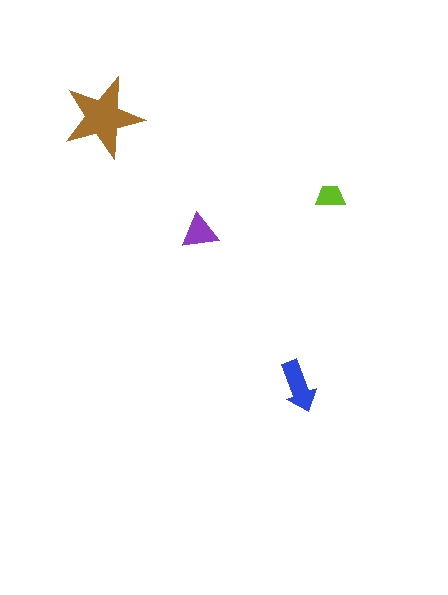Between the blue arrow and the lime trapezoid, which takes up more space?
The blue arrow.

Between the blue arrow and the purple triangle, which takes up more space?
The blue arrow.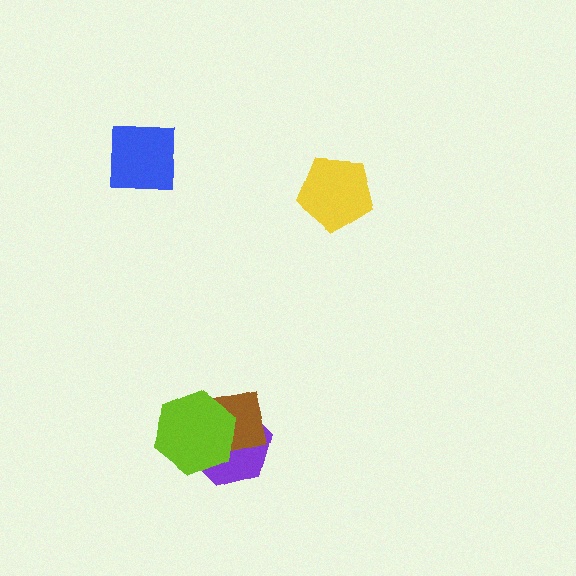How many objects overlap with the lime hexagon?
2 objects overlap with the lime hexagon.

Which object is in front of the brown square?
The lime hexagon is in front of the brown square.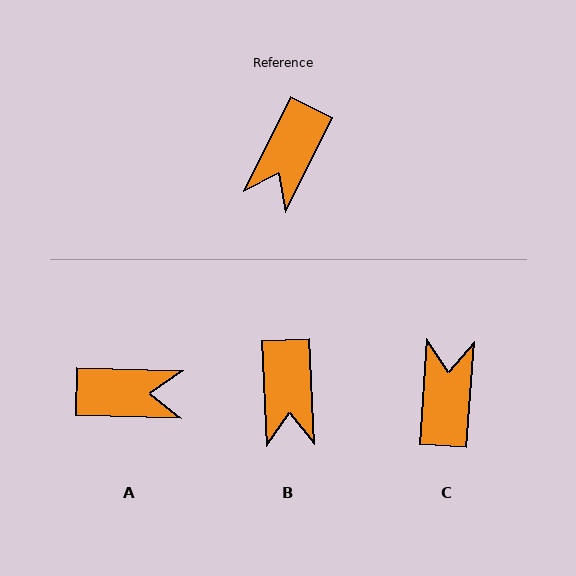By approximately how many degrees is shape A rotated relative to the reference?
Approximately 115 degrees counter-clockwise.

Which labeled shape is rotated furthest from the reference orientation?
C, about 158 degrees away.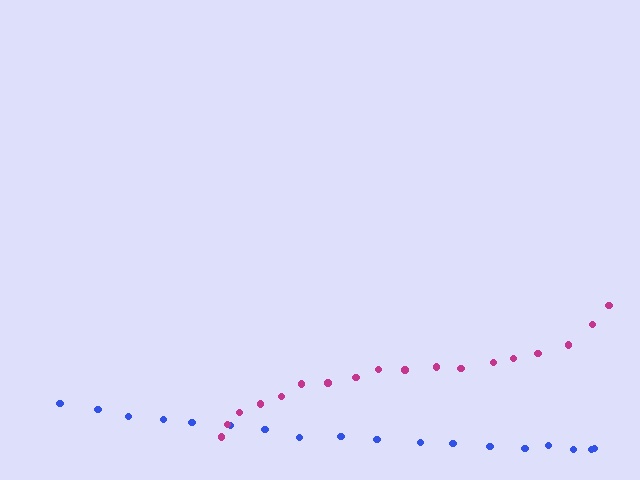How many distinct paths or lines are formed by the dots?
There are 2 distinct paths.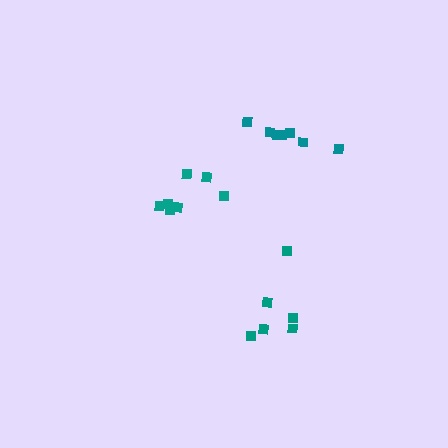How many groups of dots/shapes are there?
There are 3 groups.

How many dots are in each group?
Group 1: 6 dots, Group 2: 7 dots, Group 3: 7 dots (20 total).